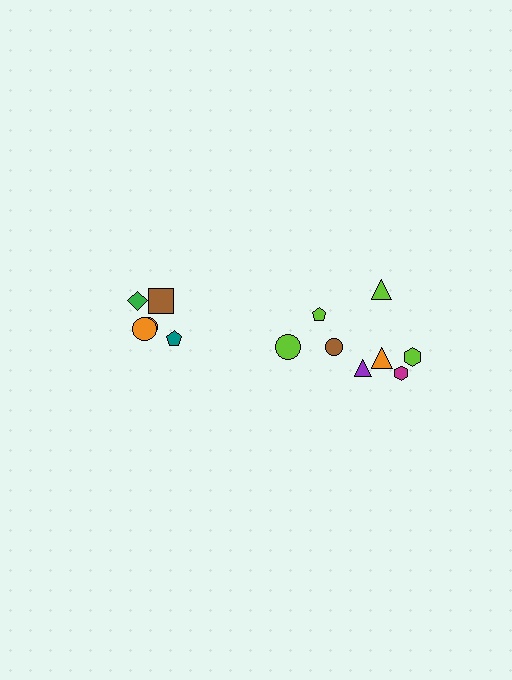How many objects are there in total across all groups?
There are 13 objects.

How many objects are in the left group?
There are 5 objects.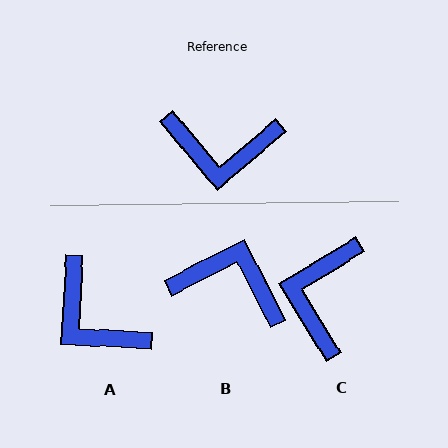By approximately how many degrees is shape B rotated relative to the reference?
Approximately 167 degrees counter-clockwise.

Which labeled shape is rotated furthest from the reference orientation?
B, about 167 degrees away.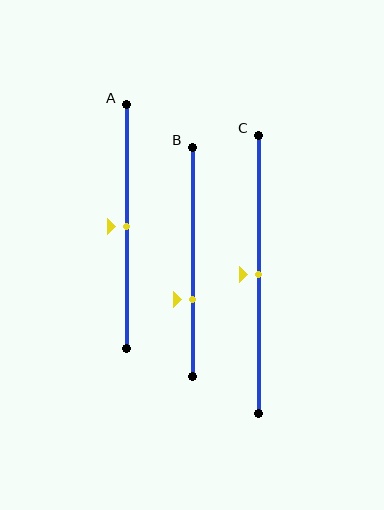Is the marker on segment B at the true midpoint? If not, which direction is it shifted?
No, the marker on segment B is shifted downward by about 16% of the segment length.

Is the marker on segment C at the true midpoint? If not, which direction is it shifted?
Yes, the marker on segment C is at the true midpoint.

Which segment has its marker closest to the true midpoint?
Segment A has its marker closest to the true midpoint.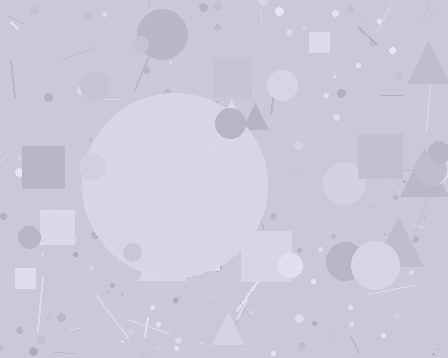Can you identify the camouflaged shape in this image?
The camouflaged shape is a circle.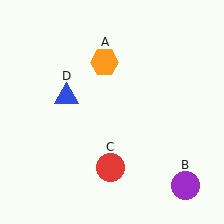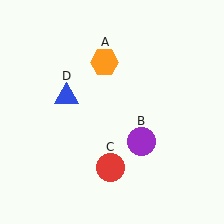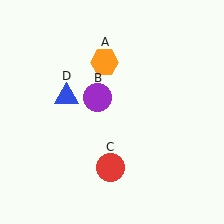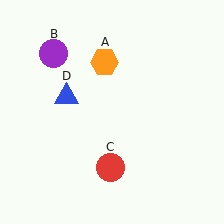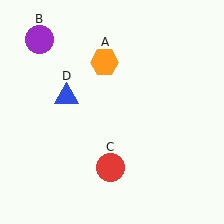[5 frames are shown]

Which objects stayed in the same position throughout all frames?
Orange hexagon (object A) and red circle (object C) and blue triangle (object D) remained stationary.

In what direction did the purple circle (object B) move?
The purple circle (object B) moved up and to the left.